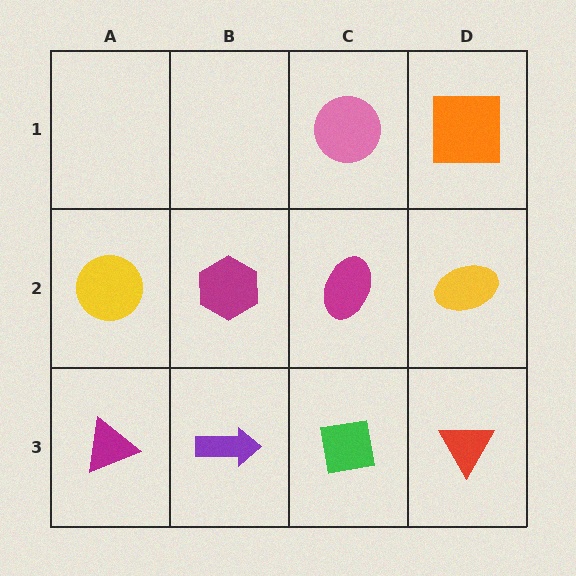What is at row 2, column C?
A magenta ellipse.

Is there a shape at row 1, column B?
No, that cell is empty.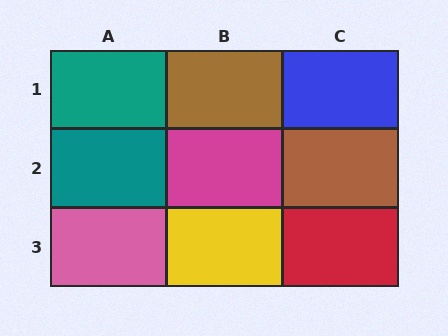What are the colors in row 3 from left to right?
Pink, yellow, red.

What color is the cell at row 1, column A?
Teal.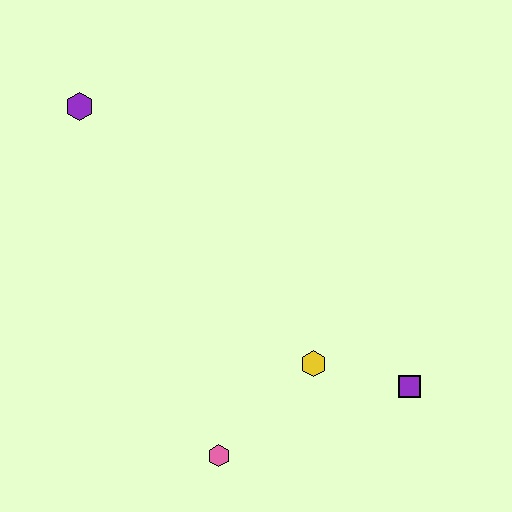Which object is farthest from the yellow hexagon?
The purple hexagon is farthest from the yellow hexagon.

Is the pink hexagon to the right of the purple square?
No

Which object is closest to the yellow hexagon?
The purple square is closest to the yellow hexagon.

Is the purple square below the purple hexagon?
Yes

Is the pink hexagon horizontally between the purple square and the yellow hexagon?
No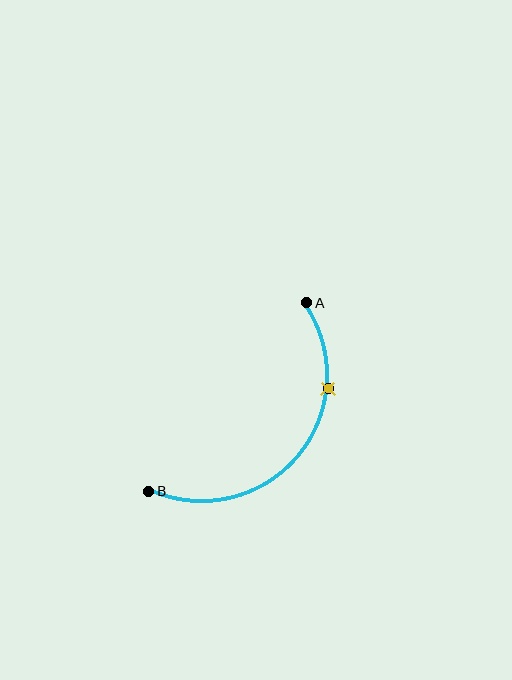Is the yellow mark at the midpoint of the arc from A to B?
No. The yellow mark lies on the arc but is closer to endpoint A. The arc midpoint would be at the point on the curve equidistant along the arc from both A and B.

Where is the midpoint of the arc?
The arc midpoint is the point on the curve farthest from the straight line joining A and B. It sits below and to the right of that line.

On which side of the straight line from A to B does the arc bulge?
The arc bulges below and to the right of the straight line connecting A and B.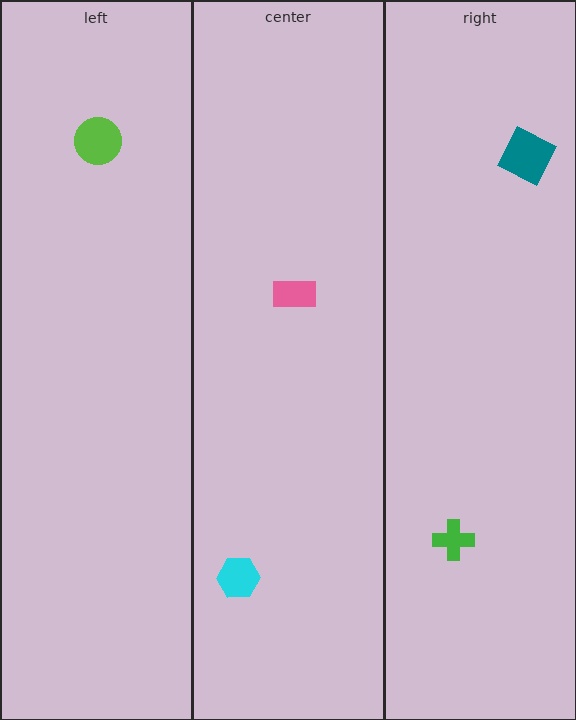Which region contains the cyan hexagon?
The center region.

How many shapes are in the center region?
2.